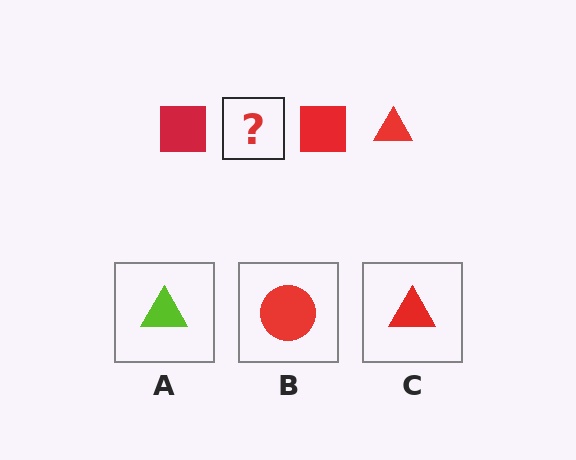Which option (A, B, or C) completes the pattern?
C.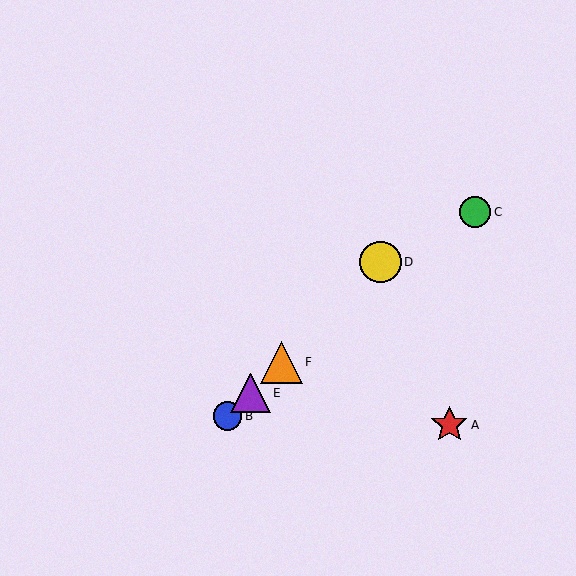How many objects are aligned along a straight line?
4 objects (B, D, E, F) are aligned along a straight line.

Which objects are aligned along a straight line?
Objects B, D, E, F are aligned along a straight line.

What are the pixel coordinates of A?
Object A is at (449, 425).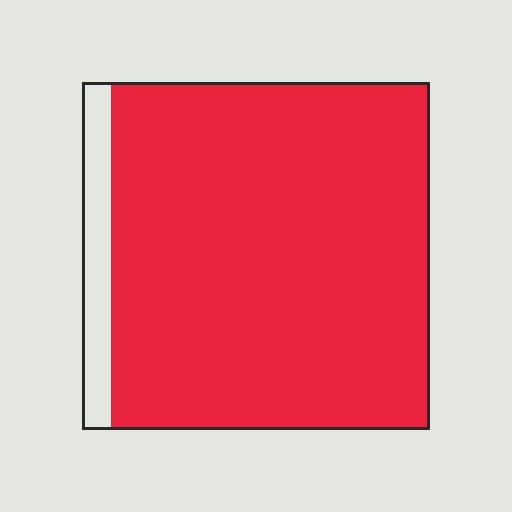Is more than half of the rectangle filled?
Yes.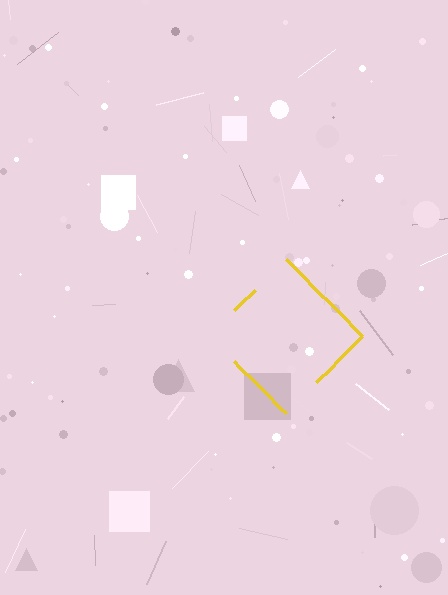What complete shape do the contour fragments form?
The contour fragments form a diamond.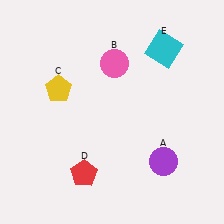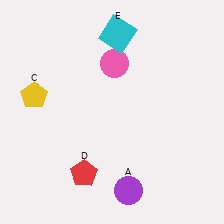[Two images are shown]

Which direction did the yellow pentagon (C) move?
The yellow pentagon (C) moved left.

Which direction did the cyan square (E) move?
The cyan square (E) moved left.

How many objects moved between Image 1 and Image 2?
3 objects moved between the two images.